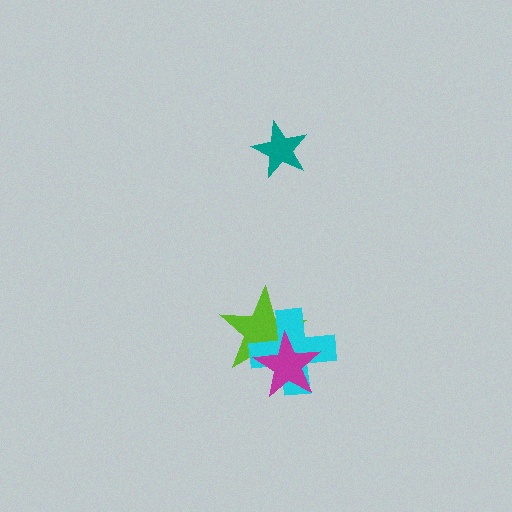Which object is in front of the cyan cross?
The magenta star is in front of the cyan cross.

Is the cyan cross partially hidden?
Yes, it is partially covered by another shape.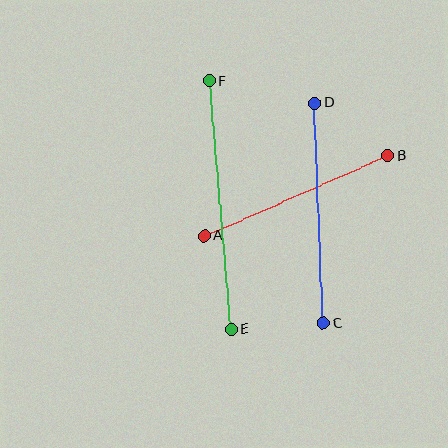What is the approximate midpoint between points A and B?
The midpoint is at approximately (296, 196) pixels.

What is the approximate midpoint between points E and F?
The midpoint is at approximately (220, 205) pixels.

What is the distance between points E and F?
The distance is approximately 249 pixels.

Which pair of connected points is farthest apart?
Points E and F are farthest apart.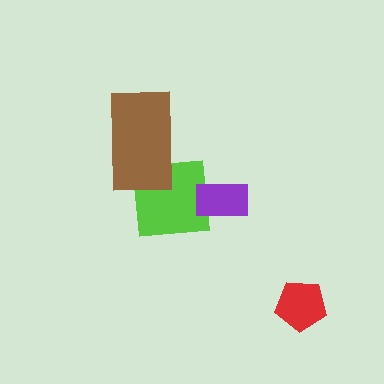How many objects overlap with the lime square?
2 objects overlap with the lime square.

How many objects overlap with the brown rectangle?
1 object overlaps with the brown rectangle.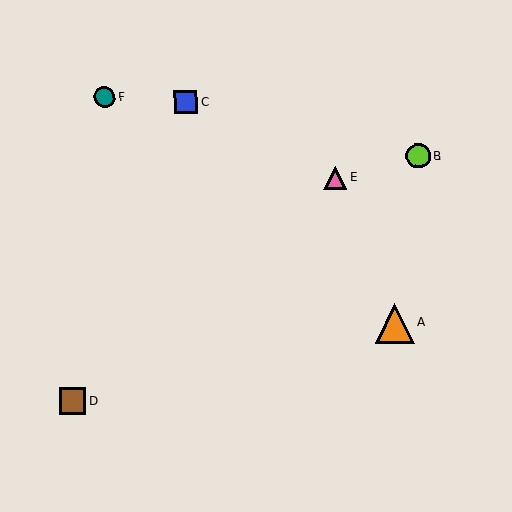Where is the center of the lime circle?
The center of the lime circle is at (419, 156).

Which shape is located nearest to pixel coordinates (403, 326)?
The orange triangle (labeled A) at (395, 323) is nearest to that location.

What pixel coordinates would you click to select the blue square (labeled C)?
Click at (185, 102) to select the blue square C.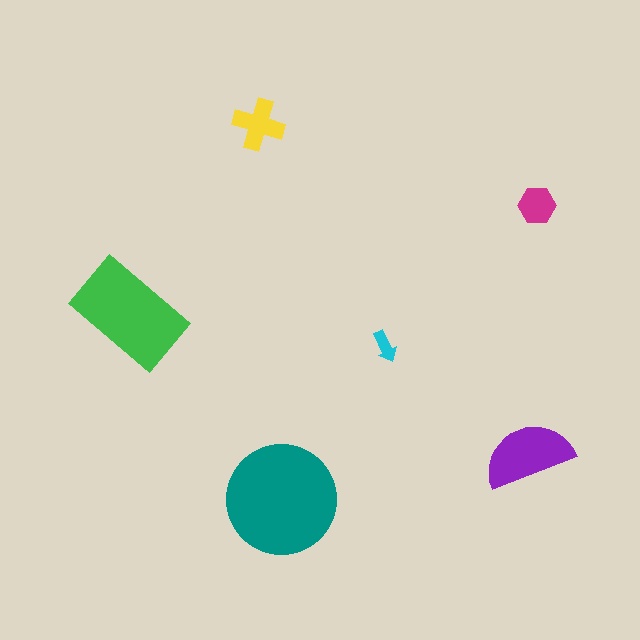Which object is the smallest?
The cyan arrow.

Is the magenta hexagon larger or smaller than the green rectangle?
Smaller.